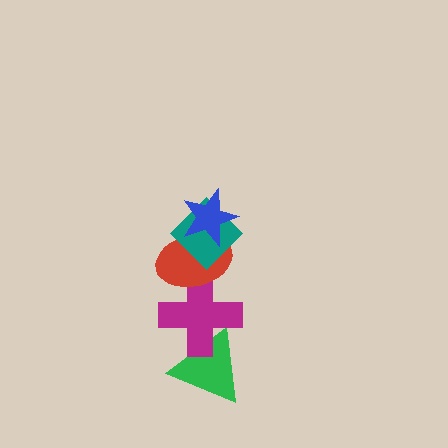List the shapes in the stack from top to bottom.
From top to bottom: the blue star, the teal diamond, the red ellipse, the magenta cross, the green triangle.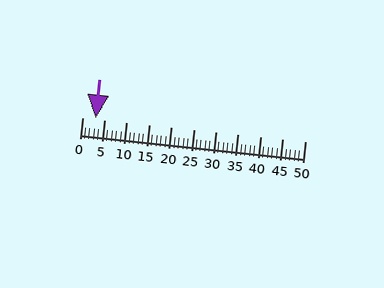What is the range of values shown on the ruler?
The ruler shows values from 0 to 50.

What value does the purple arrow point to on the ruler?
The purple arrow points to approximately 3.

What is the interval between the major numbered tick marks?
The major tick marks are spaced 5 units apart.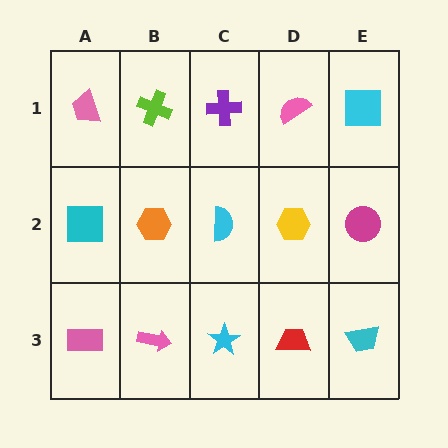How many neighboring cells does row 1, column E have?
2.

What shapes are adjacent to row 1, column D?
A yellow hexagon (row 2, column D), a purple cross (row 1, column C), a cyan square (row 1, column E).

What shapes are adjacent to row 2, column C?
A purple cross (row 1, column C), a cyan star (row 3, column C), an orange hexagon (row 2, column B), a yellow hexagon (row 2, column D).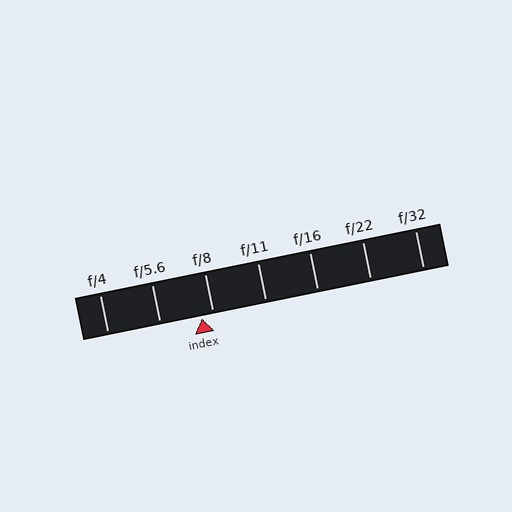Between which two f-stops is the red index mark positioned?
The index mark is between f/5.6 and f/8.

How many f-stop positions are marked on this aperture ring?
There are 7 f-stop positions marked.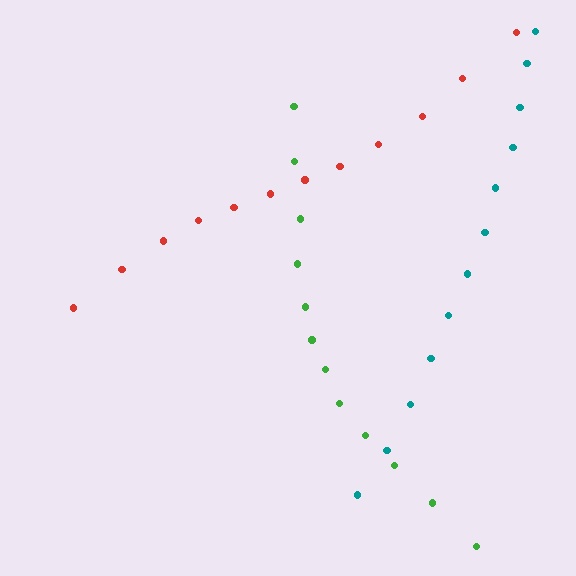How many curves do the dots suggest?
There are 3 distinct paths.